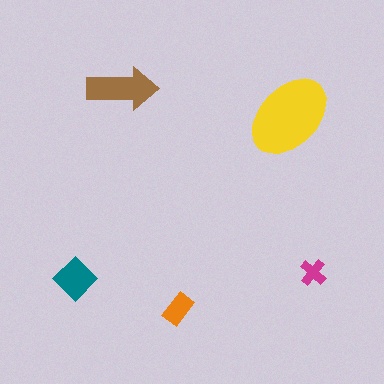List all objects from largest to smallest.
The yellow ellipse, the brown arrow, the teal diamond, the orange rectangle, the magenta cross.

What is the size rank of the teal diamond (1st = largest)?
3rd.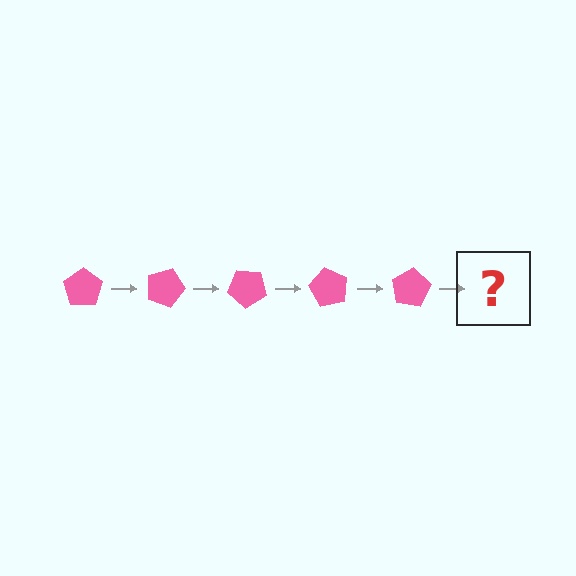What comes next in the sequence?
The next element should be a pink pentagon rotated 100 degrees.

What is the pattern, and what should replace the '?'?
The pattern is that the pentagon rotates 20 degrees each step. The '?' should be a pink pentagon rotated 100 degrees.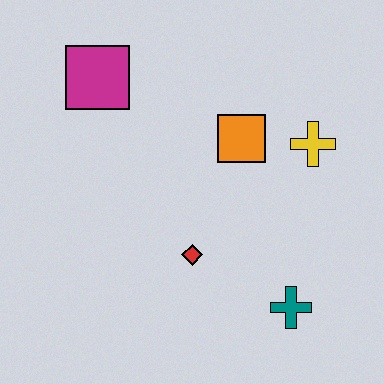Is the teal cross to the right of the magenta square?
Yes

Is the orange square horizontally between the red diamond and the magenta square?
No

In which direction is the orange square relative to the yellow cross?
The orange square is to the left of the yellow cross.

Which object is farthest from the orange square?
The teal cross is farthest from the orange square.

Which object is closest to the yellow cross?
The orange square is closest to the yellow cross.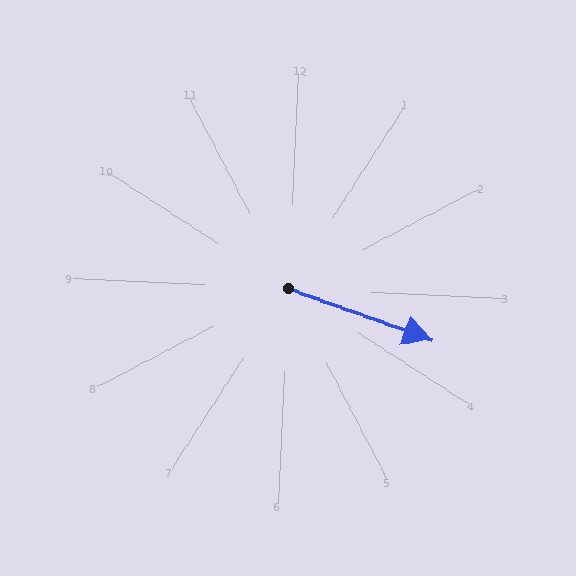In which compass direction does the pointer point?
East.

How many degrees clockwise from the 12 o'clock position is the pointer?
Approximately 107 degrees.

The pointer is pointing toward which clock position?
Roughly 4 o'clock.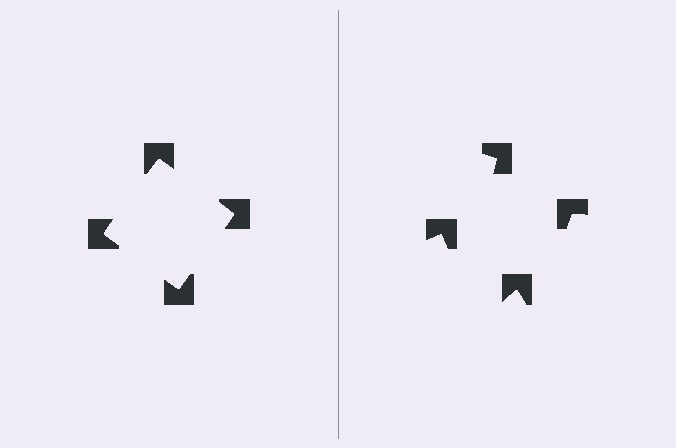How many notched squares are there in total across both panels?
8 — 4 on each side.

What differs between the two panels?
The notched squares are positioned identically on both sides; only the wedge orientations differ. On the left they align to a square; on the right they are misaligned.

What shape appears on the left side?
An illusory square.